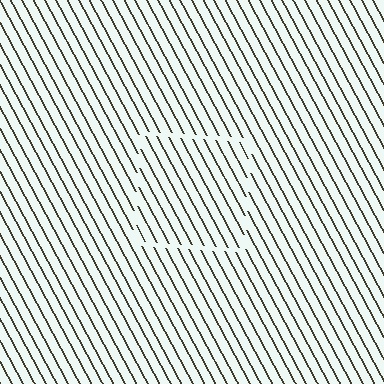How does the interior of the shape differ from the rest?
The interior of the shape contains the same grating, shifted by half a period — the contour is defined by the phase discontinuity where line-ends from the inner and outer gratings abut.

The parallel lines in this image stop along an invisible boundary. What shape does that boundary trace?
An illusory square. The interior of the shape contains the same grating, shifted by half a period — the contour is defined by the phase discontinuity where line-ends from the inner and outer gratings abut.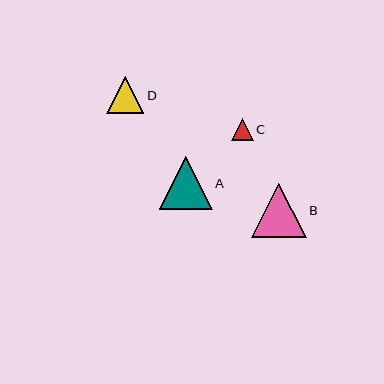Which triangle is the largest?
Triangle B is the largest with a size of approximately 55 pixels.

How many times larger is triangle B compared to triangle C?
Triangle B is approximately 2.5 times the size of triangle C.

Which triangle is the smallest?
Triangle C is the smallest with a size of approximately 22 pixels.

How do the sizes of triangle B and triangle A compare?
Triangle B and triangle A are approximately the same size.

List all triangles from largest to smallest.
From largest to smallest: B, A, D, C.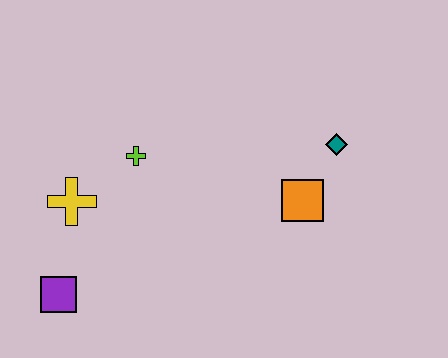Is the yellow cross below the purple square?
No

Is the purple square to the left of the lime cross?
Yes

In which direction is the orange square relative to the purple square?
The orange square is to the right of the purple square.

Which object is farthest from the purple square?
The teal diamond is farthest from the purple square.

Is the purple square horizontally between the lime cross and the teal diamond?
No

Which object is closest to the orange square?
The teal diamond is closest to the orange square.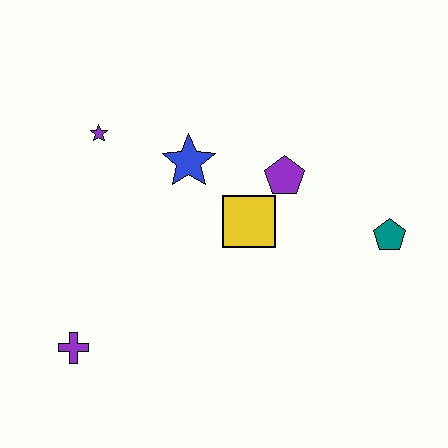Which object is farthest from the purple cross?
The teal pentagon is farthest from the purple cross.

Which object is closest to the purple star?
The blue star is closest to the purple star.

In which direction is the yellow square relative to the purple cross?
The yellow square is to the right of the purple cross.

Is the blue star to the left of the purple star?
No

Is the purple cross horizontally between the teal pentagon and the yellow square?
No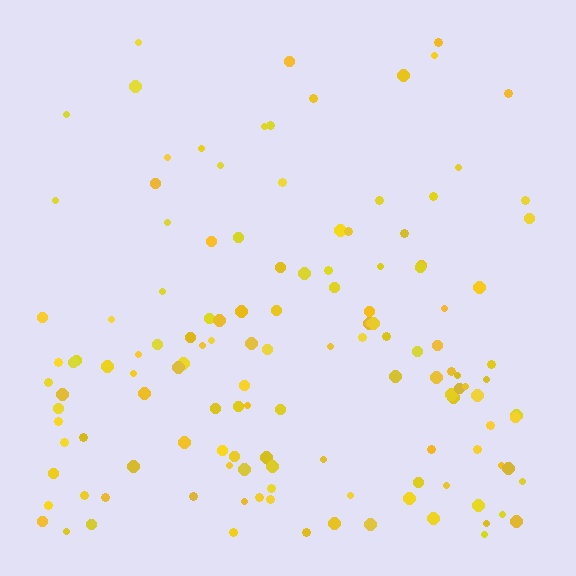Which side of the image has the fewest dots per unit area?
The top.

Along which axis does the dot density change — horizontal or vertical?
Vertical.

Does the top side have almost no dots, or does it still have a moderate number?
Still a moderate number, just noticeably fewer than the bottom.